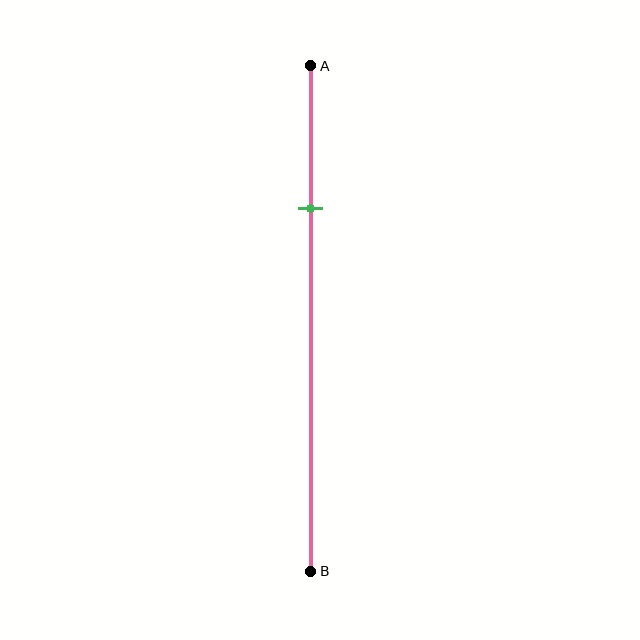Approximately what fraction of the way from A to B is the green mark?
The green mark is approximately 30% of the way from A to B.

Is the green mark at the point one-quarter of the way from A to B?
No, the mark is at about 30% from A, not at the 25% one-quarter point.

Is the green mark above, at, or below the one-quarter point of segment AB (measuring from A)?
The green mark is below the one-quarter point of segment AB.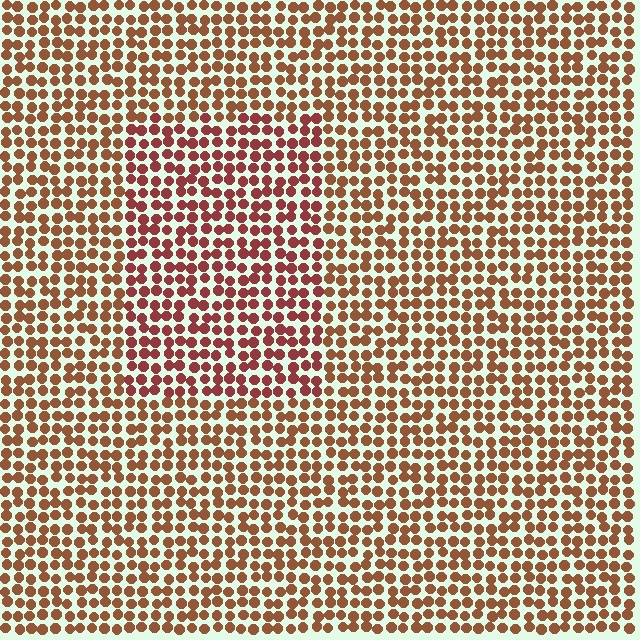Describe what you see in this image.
The image is filled with small brown elements in a uniform arrangement. A rectangle-shaped region is visible where the elements are tinted to a slightly different hue, forming a subtle color boundary.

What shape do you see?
I see a rectangle.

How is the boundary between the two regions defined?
The boundary is defined purely by a slight shift in hue (about 25 degrees). Spacing, size, and orientation are identical on both sides.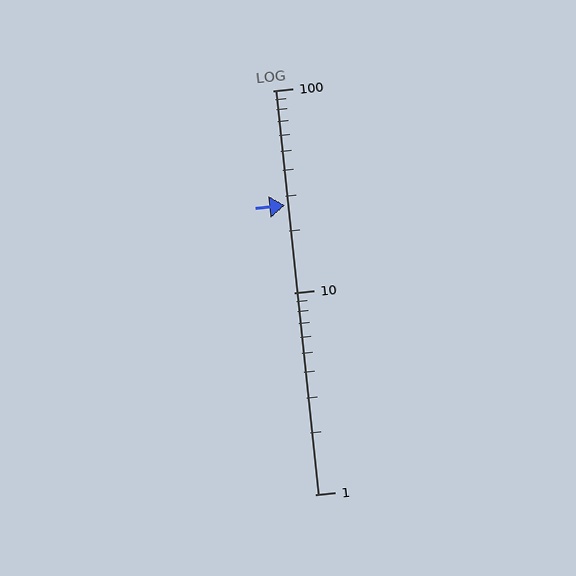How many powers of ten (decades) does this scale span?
The scale spans 2 decades, from 1 to 100.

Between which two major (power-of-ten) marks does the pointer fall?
The pointer is between 10 and 100.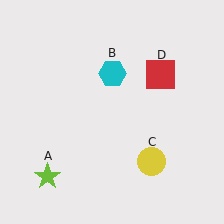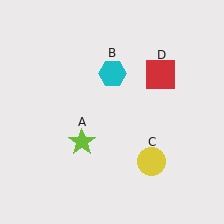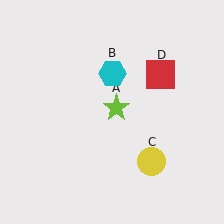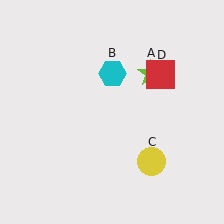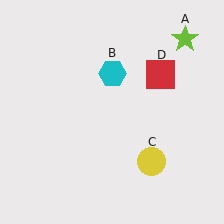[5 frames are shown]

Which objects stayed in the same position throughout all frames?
Cyan hexagon (object B) and yellow circle (object C) and red square (object D) remained stationary.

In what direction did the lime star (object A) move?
The lime star (object A) moved up and to the right.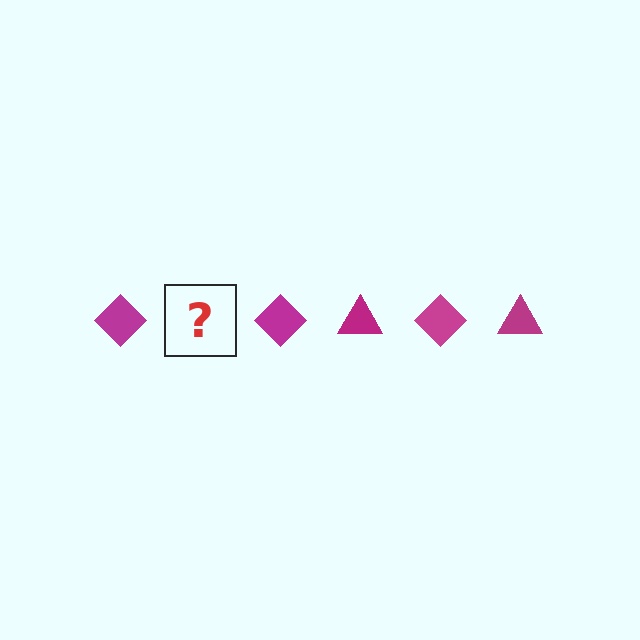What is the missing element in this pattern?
The missing element is a magenta triangle.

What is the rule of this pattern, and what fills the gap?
The rule is that the pattern cycles through diamond, triangle shapes in magenta. The gap should be filled with a magenta triangle.